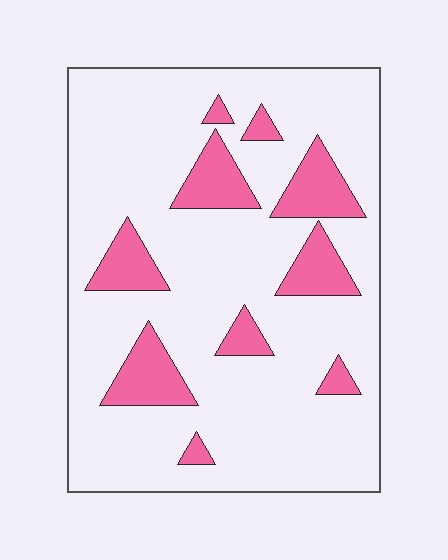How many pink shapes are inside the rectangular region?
10.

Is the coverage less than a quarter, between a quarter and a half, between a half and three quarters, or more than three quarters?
Less than a quarter.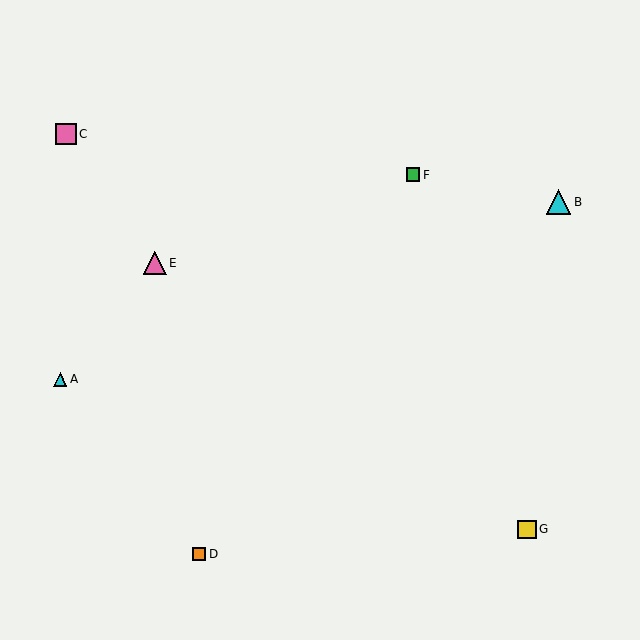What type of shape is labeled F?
Shape F is a green square.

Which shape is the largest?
The cyan triangle (labeled B) is the largest.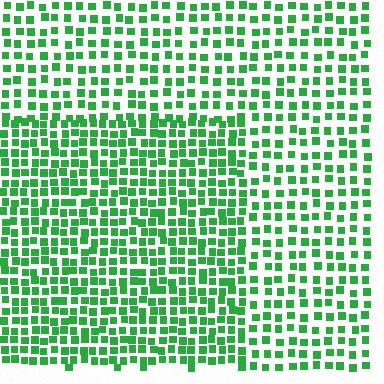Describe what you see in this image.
The image contains small green elements arranged at two different densities. A rectangle-shaped region is visible where the elements are more densely packed than the surrounding area.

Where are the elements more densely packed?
The elements are more densely packed inside the rectangle boundary.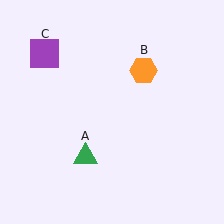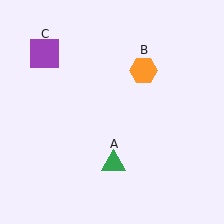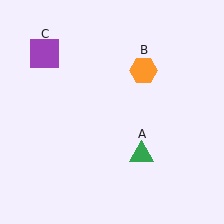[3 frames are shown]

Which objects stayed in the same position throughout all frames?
Orange hexagon (object B) and purple square (object C) remained stationary.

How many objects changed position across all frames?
1 object changed position: green triangle (object A).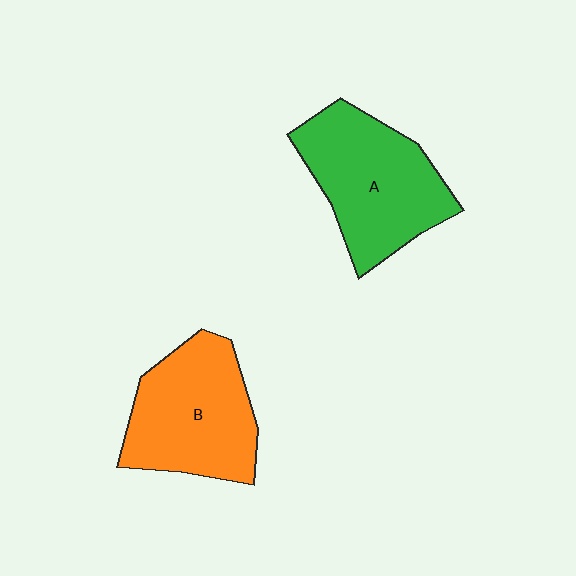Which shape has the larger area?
Shape A (green).